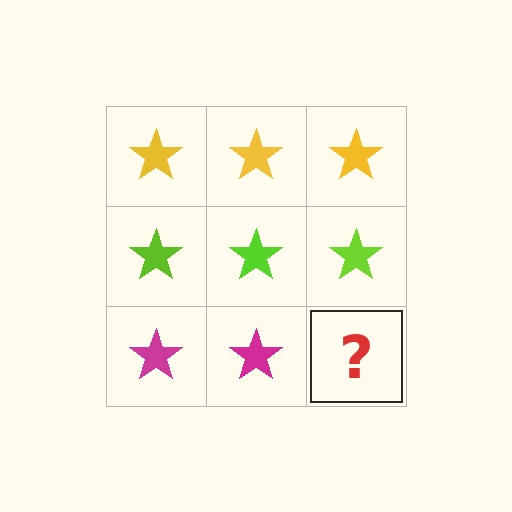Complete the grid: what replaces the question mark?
The question mark should be replaced with a magenta star.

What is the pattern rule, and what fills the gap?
The rule is that each row has a consistent color. The gap should be filled with a magenta star.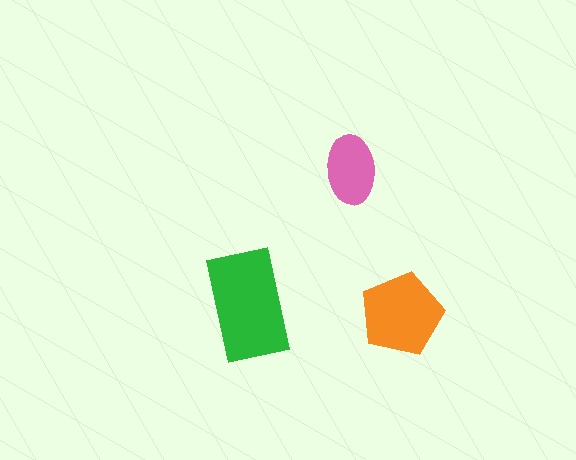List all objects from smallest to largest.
The pink ellipse, the orange pentagon, the green rectangle.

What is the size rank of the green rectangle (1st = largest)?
1st.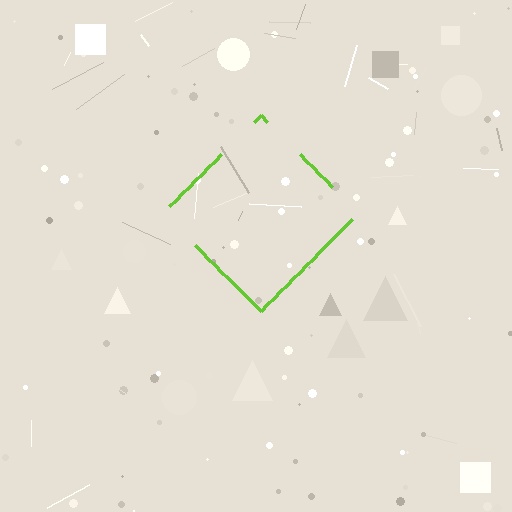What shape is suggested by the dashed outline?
The dashed outline suggests a diamond.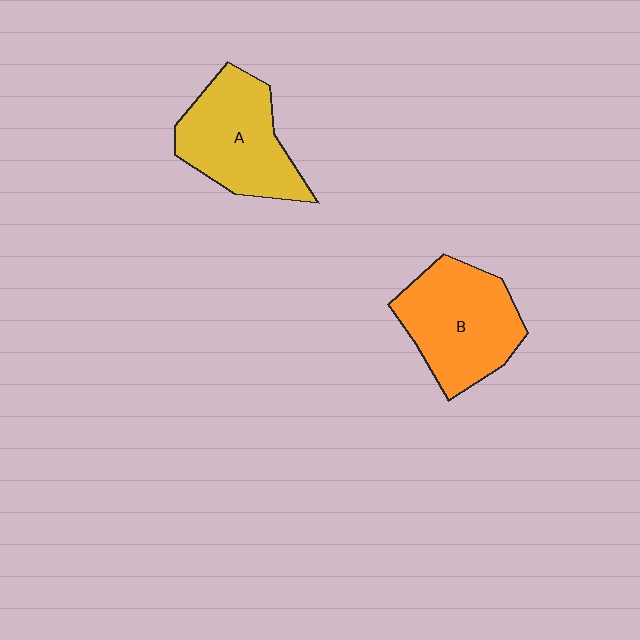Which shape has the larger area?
Shape B (orange).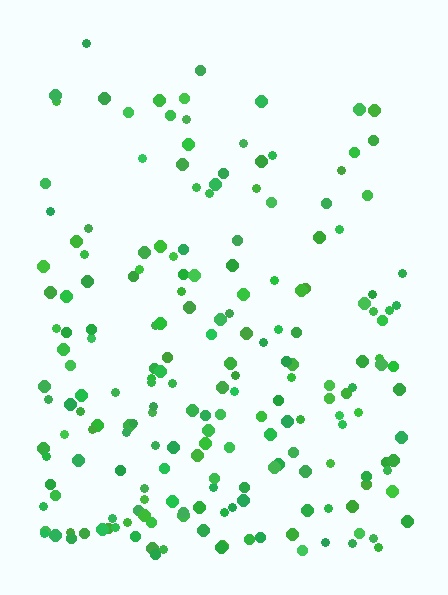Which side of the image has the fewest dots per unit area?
The top.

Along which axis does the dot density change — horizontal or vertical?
Vertical.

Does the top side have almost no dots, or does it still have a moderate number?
Still a moderate number, just noticeably fewer than the bottom.